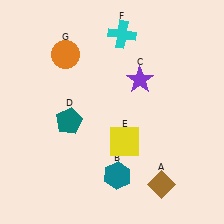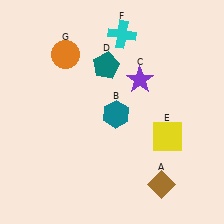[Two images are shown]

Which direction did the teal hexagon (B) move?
The teal hexagon (B) moved up.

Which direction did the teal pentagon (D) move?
The teal pentagon (D) moved up.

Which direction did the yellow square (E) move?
The yellow square (E) moved right.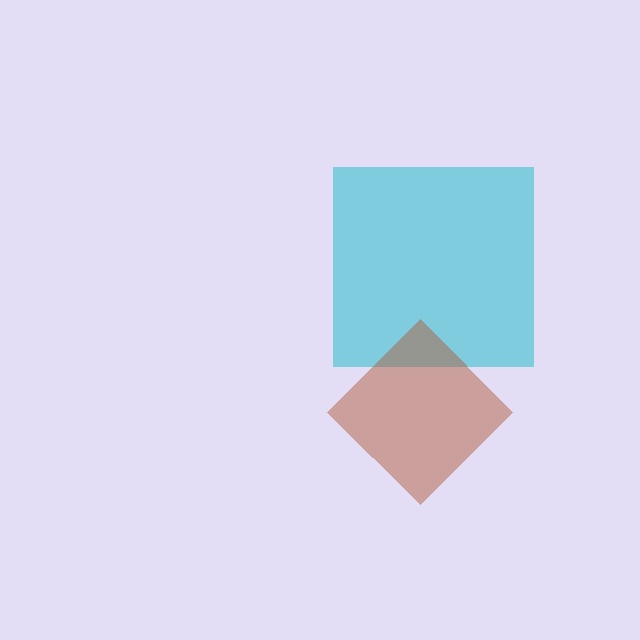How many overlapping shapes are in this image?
There are 2 overlapping shapes in the image.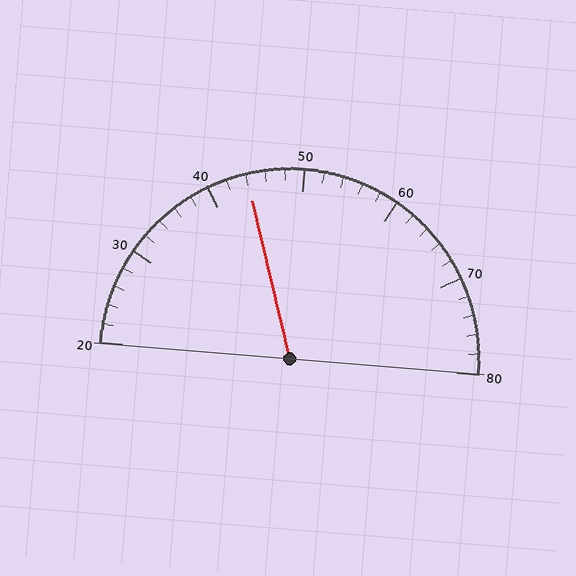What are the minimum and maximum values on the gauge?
The gauge ranges from 20 to 80.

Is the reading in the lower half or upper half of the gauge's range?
The reading is in the lower half of the range (20 to 80).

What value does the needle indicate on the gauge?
The needle indicates approximately 44.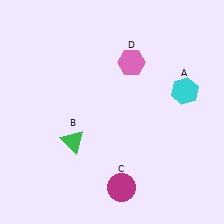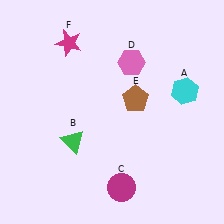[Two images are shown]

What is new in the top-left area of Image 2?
A magenta star (F) was added in the top-left area of Image 2.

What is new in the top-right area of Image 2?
A brown pentagon (E) was added in the top-right area of Image 2.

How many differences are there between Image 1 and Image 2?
There are 2 differences between the two images.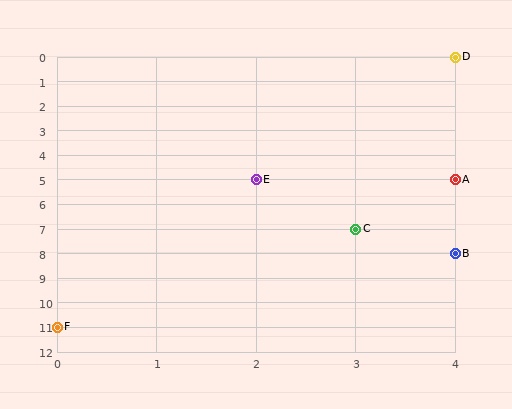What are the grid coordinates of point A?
Point A is at grid coordinates (4, 5).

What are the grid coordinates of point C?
Point C is at grid coordinates (3, 7).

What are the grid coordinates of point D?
Point D is at grid coordinates (4, 0).